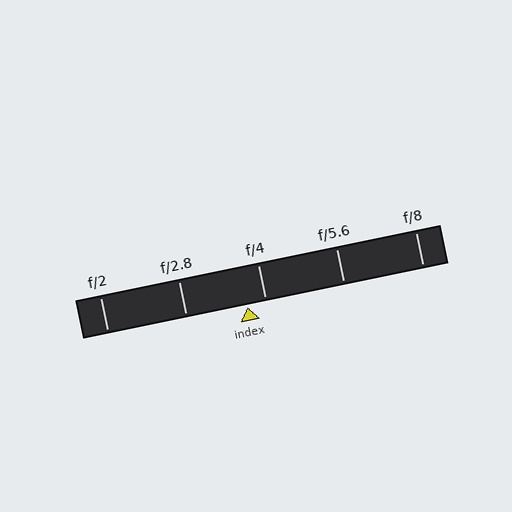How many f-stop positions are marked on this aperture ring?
There are 5 f-stop positions marked.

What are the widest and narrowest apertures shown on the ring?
The widest aperture shown is f/2 and the narrowest is f/8.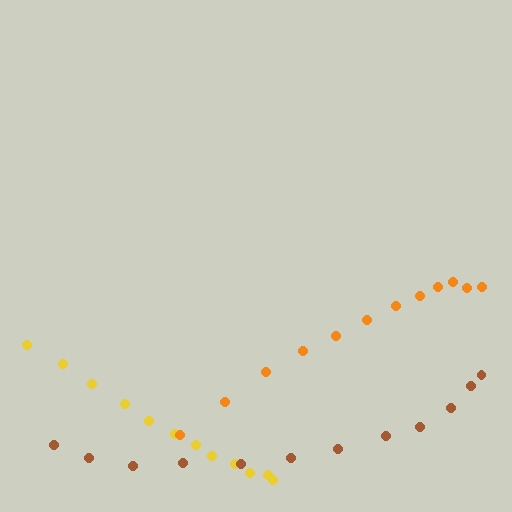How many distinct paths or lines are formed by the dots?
There are 3 distinct paths.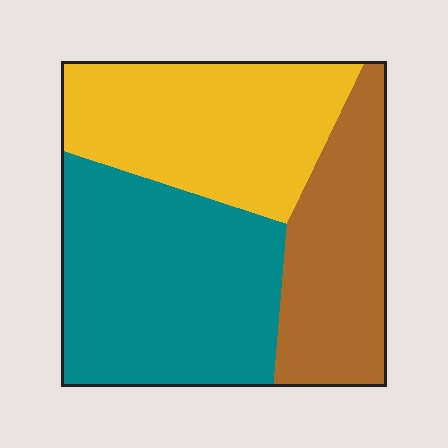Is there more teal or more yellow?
Teal.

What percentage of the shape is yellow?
Yellow covers about 35% of the shape.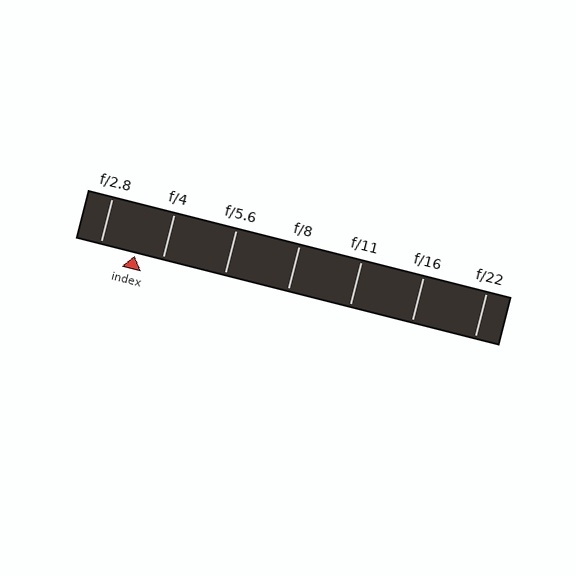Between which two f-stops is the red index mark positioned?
The index mark is between f/2.8 and f/4.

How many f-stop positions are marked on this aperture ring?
There are 7 f-stop positions marked.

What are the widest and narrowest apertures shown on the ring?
The widest aperture shown is f/2.8 and the narrowest is f/22.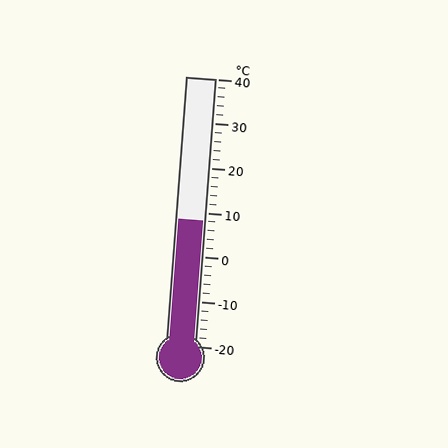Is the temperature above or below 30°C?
The temperature is below 30°C.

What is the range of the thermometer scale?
The thermometer scale ranges from -20°C to 40°C.